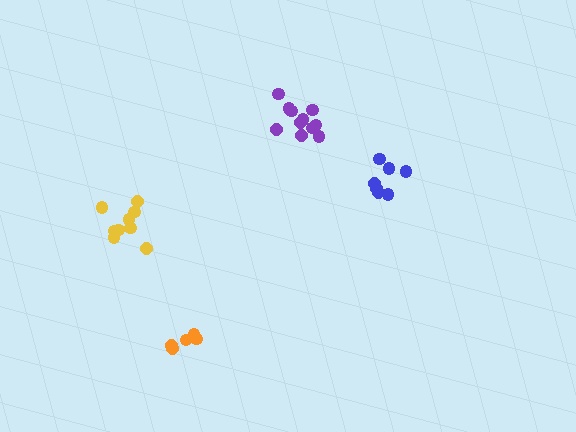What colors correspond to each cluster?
The clusters are colored: blue, purple, orange, yellow.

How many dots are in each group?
Group 1: 7 dots, Group 2: 11 dots, Group 3: 5 dots, Group 4: 9 dots (32 total).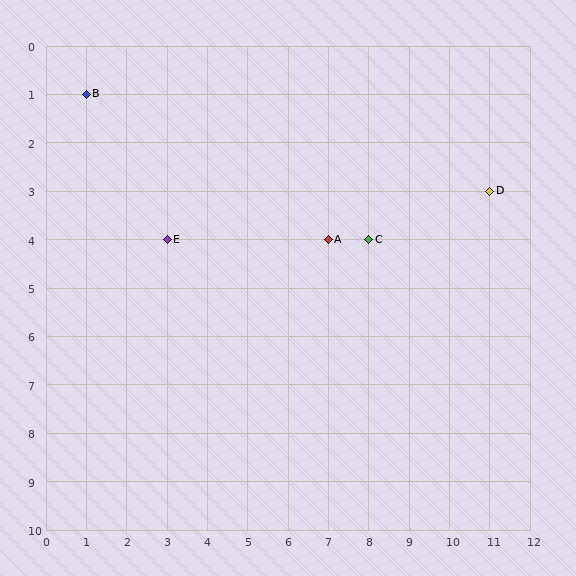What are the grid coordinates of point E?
Point E is at grid coordinates (3, 4).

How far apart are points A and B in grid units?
Points A and B are 6 columns and 3 rows apart (about 6.7 grid units diagonally).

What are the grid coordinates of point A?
Point A is at grid coordinates (7, 4).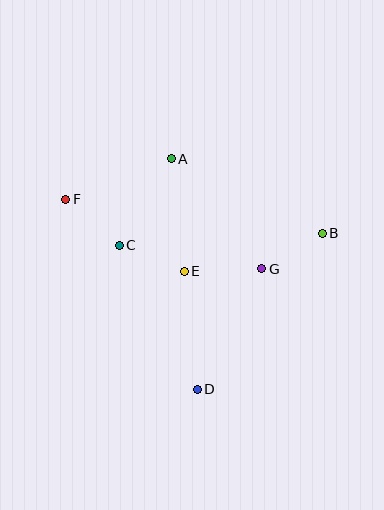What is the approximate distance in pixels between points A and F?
The distance between A and F is approximately 113 pixels.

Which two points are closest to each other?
Points B and G are closest to each other.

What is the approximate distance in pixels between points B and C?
The distance between B and C is approximately 203 pixels.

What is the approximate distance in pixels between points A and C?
The distance between A and C is approximately 101 pixels.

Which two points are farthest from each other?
Points B and F are farthest from each other.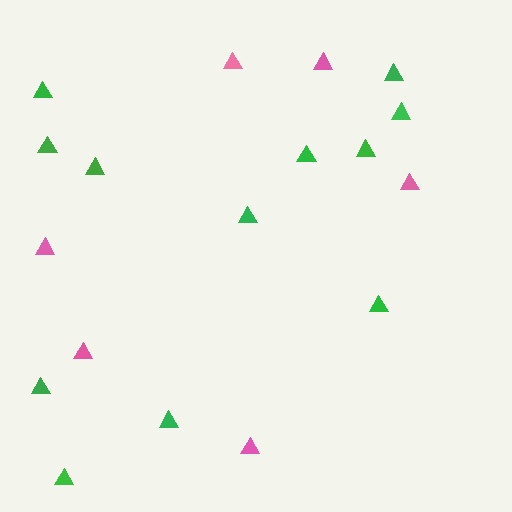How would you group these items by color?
There are 2 groups: one group of pink triangles (6) and one group of green triangles (12).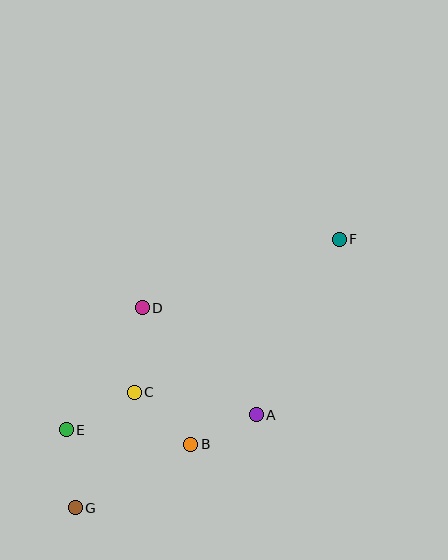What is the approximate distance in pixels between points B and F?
The distance between B and F is approximately 253 pixels.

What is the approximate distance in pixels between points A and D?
The distance between A and D is approximately 156 pixels.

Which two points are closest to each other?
Points A and B are closest to each other.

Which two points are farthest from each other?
Points F and G are farthest from each other.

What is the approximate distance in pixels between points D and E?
The distance between D and E is approximately 144 pixels.